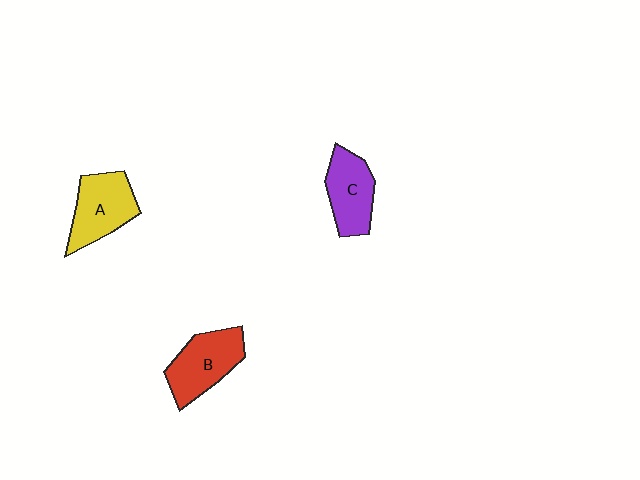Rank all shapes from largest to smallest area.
From largest to smallest: B (red), A (yellow), C (purple).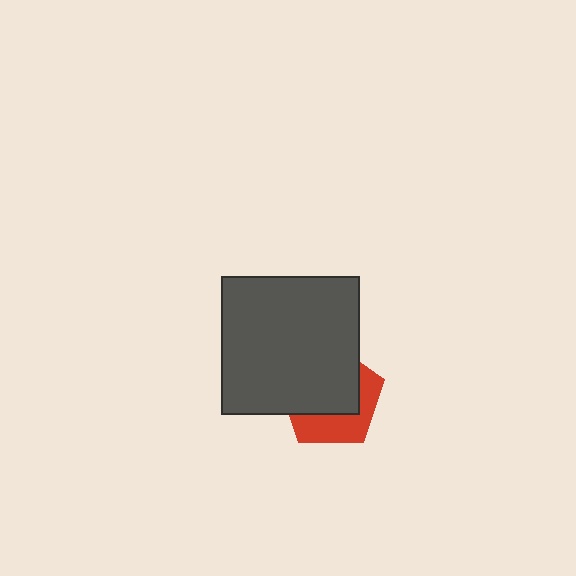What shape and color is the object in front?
The object in front is a dark gray square.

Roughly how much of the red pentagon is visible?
A small part of it is visible (roughly 40%).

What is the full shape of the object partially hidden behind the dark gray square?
The partially hidden object is a red pentagon.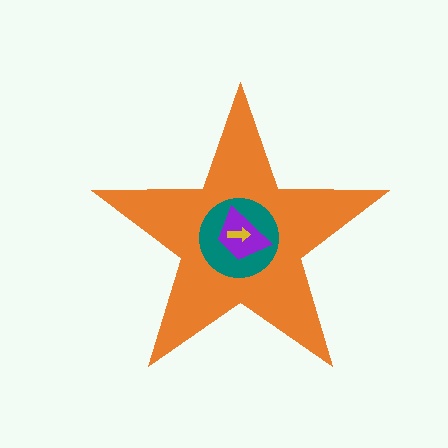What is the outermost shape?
The orange star.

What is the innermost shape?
The yellow arrow.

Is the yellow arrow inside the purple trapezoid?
Yes.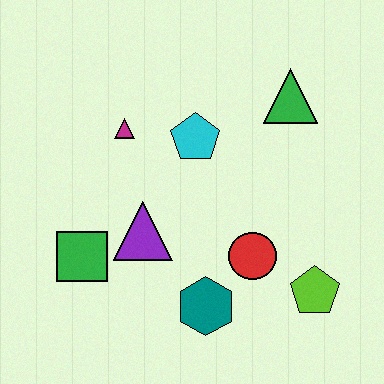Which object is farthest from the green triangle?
The green square is farthest from the green triangle.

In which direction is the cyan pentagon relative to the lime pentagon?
The cyan pentagon is above the lime pentagon.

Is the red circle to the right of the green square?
Yes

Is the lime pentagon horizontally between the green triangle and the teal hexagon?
No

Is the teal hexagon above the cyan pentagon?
No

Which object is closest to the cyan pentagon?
The magenta triangle is closest to the cyan pentagon.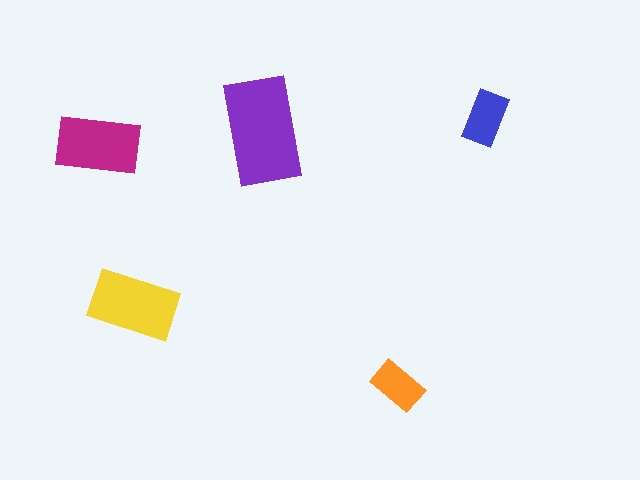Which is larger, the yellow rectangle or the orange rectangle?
The yellow one.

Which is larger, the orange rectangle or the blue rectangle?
The blue one.